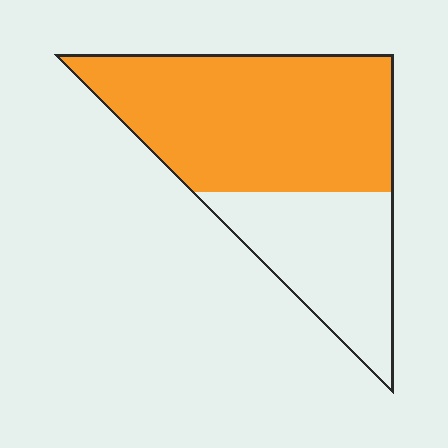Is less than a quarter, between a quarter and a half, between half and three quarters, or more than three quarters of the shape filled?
Between half and three quarters.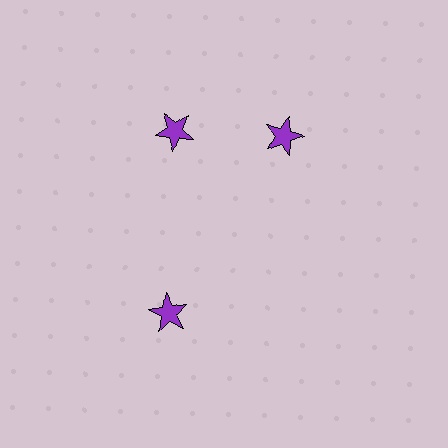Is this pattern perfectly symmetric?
No. The 3 purple stars are arranged in a ring, but one element near the 3 o'clock position is rotated out of alignment along the ring, breaking the 3-fold rotational symmetry.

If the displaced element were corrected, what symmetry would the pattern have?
It would have 3-fold rotational symmetry — the pattern would map onto itself every 120 degrees.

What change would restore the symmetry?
The symmetry would be restored by rotating it back into even spacing with its neighbors so that all 3 stars sit at equal angles and equal distance from the center.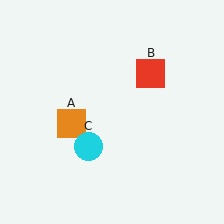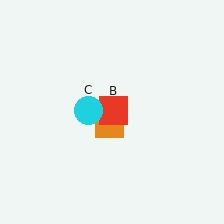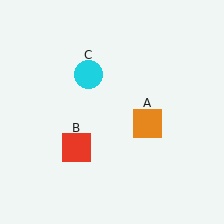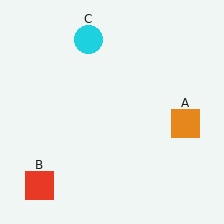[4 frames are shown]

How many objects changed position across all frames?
3 objects changed position: orange square (object A), red square (object B), cyan circle (object C).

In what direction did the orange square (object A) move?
The orange square (object A) moved right.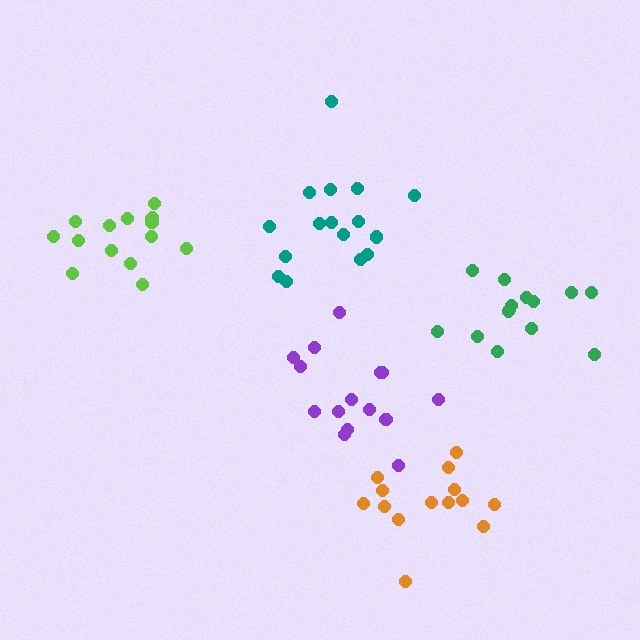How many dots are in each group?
Group 1: 16 dots, Group 2: 15 dots, Group 3: 14 dots, Group 4: 14 dots, Group 5: 15 dots (74 total).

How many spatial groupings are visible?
There are 5 spatial groupings.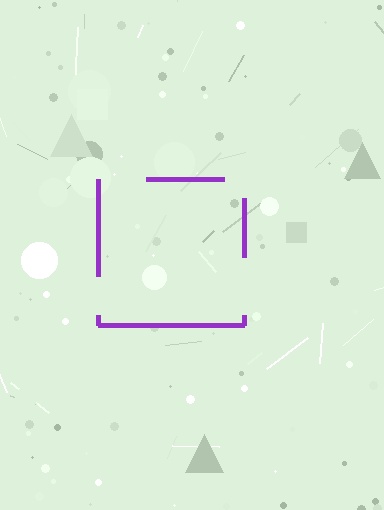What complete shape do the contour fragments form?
The contour fragments form a square.